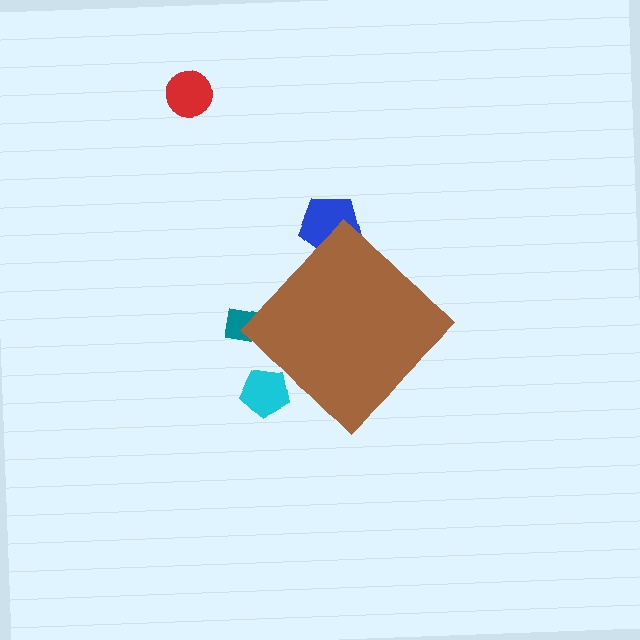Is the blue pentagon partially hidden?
Yes, the blue pentagon is partially hidden behind the brown diamond.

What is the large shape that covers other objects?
A brown diamond.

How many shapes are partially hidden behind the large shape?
3 shapes are partially hidden.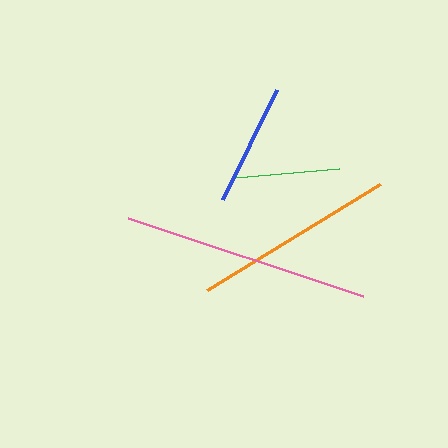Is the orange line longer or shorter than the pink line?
The pink line is longer than the orange line.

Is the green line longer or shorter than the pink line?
The pink line is longer than the green line.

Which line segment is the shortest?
The green line is the shortest at approximately 105 pixels.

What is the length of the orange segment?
The orange segment is approximately 203 pixels long.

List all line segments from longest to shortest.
From longest to shortest: pink, orange, blue, green.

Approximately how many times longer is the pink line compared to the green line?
The pink line is approximately 2.4 times the length of the green line.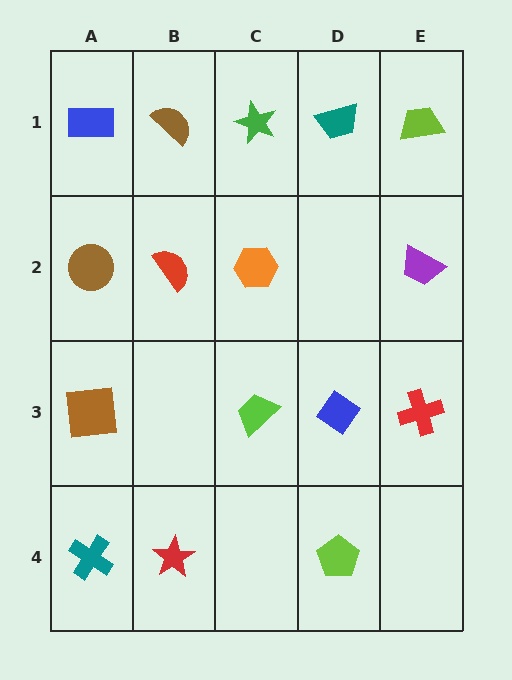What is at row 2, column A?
A brown circle.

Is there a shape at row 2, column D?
No, that cell is empty.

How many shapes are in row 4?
3 shapes.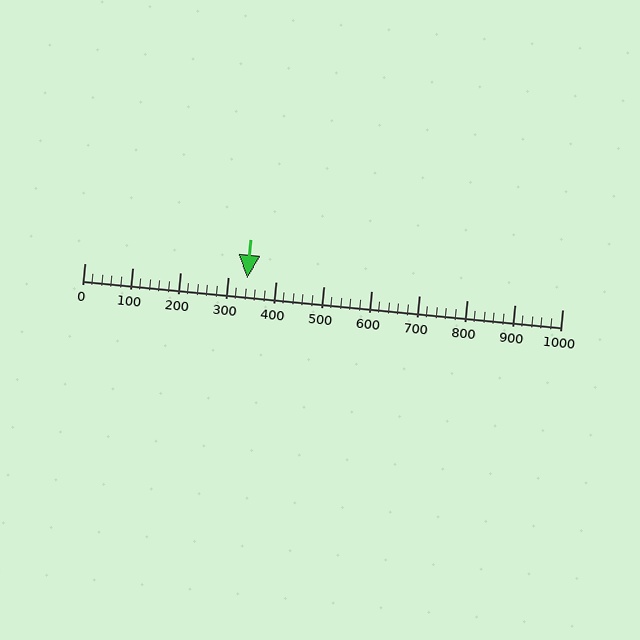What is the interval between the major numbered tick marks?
The major tick marks are spaced 100 units apart.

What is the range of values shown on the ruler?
The ruler shows values from 0 to 1000.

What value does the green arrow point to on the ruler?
The green arrow points to approximately 340.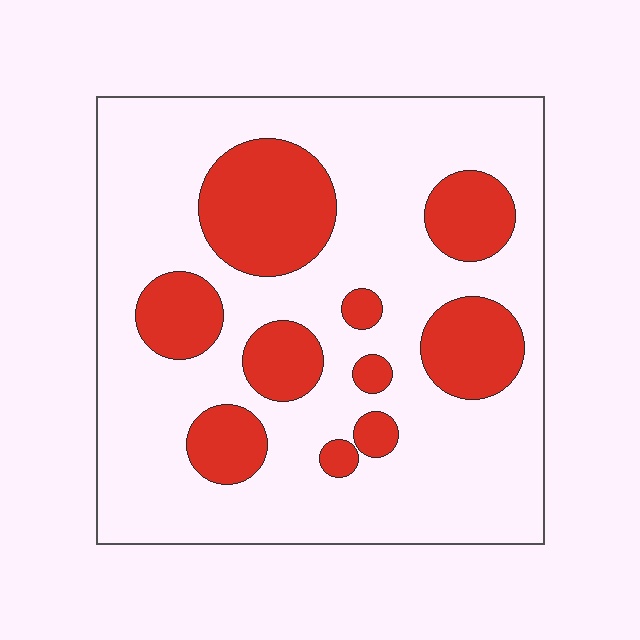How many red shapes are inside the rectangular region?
10.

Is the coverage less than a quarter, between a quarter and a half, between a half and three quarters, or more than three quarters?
Between a quarter and a half.